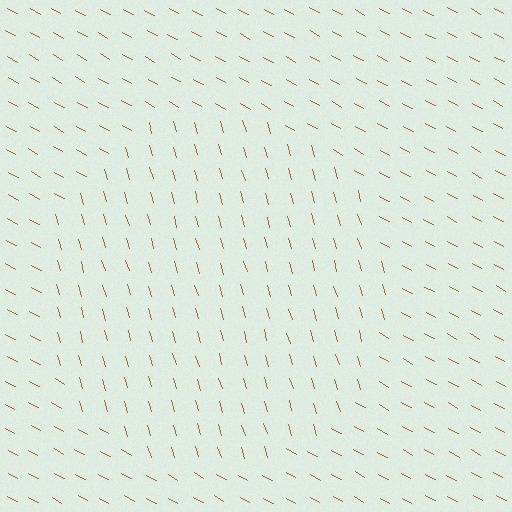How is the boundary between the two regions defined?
The boundary is defined purely by a change in line orientation (approximately 45 degrees difference). All lines are the same color and thickness.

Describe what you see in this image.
The image is filled with small brown line segments. A circle region in the image has lines oriented differently from the surrounding lines, creating a visible texture boundary.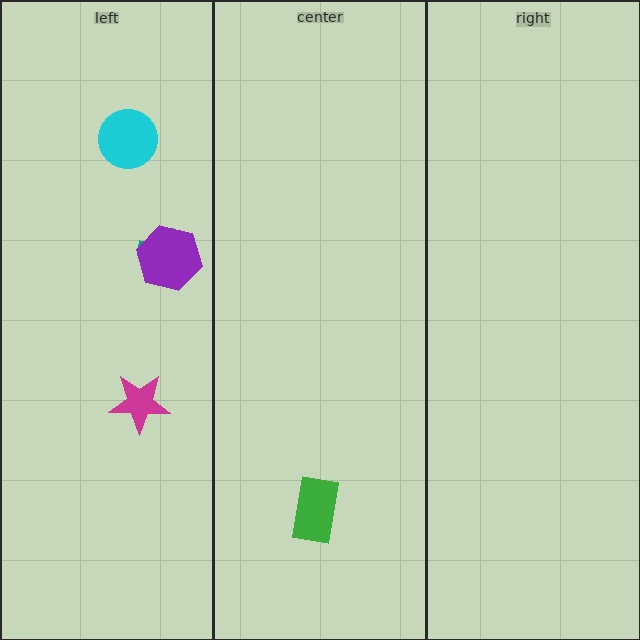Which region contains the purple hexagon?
The left region.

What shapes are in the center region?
The green rectangle.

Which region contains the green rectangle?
The center region.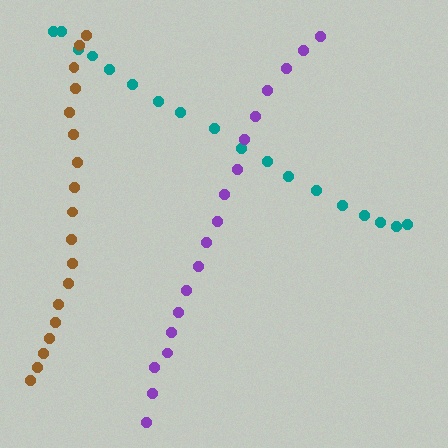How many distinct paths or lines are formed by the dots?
There are 3 distinct paths.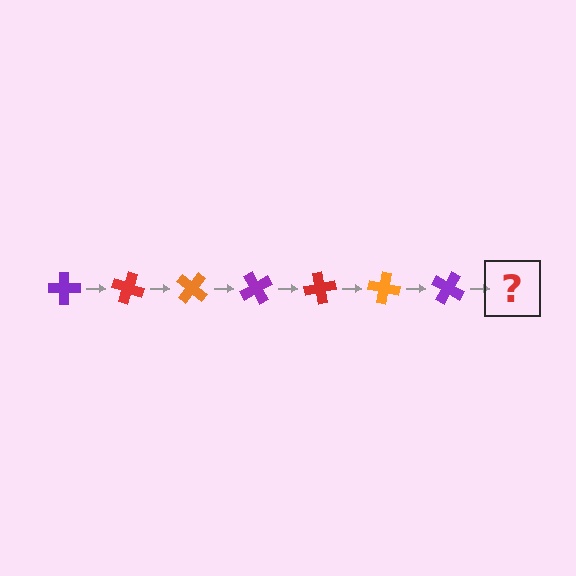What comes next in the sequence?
The next element should be a red cross, rotated 140 degrees from the start.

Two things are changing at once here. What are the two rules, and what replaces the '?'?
The two rules are that it rotates 20 degrees each step and the color cycles through purple, red, and orange. The '?' should be a red cross, rotated 140 degrees from the start.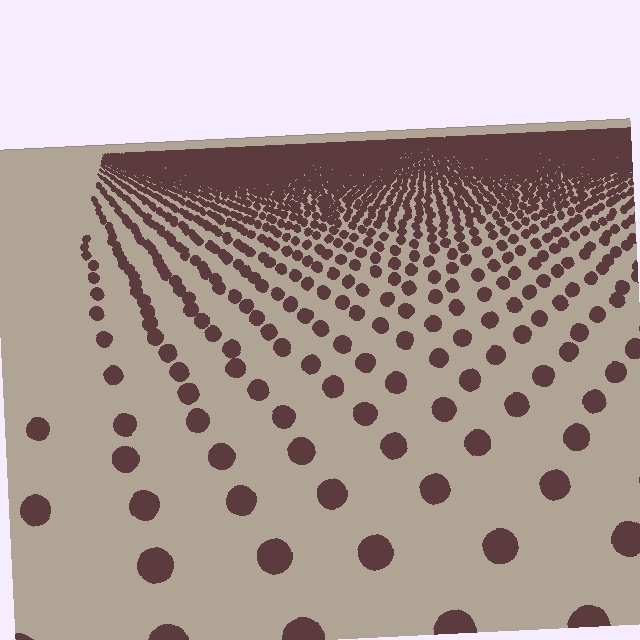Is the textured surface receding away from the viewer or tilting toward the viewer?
The surface is receding away from the viewer. Texture elements get smaller and denser toward the top.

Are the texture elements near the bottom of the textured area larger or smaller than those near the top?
Larger. Near the bottom, elements are closer to the viewer and appear at a bigger on-screen size.